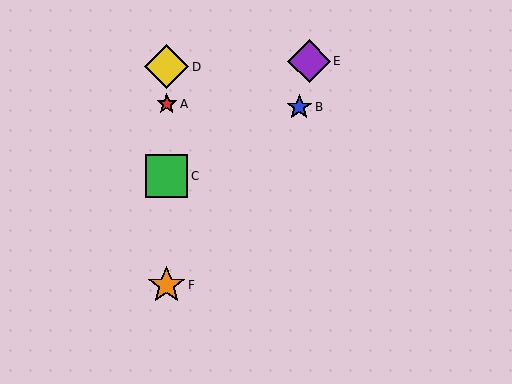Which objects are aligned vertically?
Objects A, C, D, F are aligned vertically.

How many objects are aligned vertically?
4 objects (A, C, D, F) are aligned vertically.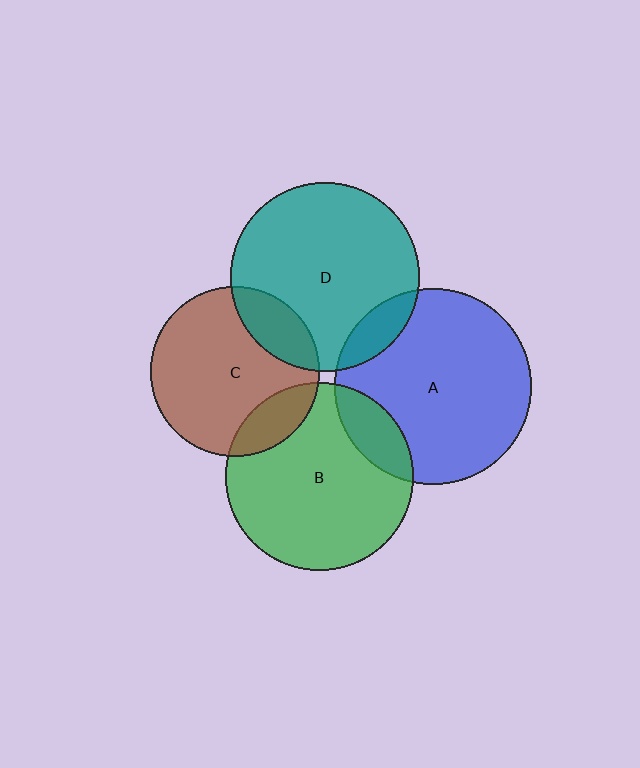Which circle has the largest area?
Circle A (blue).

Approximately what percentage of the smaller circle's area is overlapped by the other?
Approximately 15%.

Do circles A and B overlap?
Yes.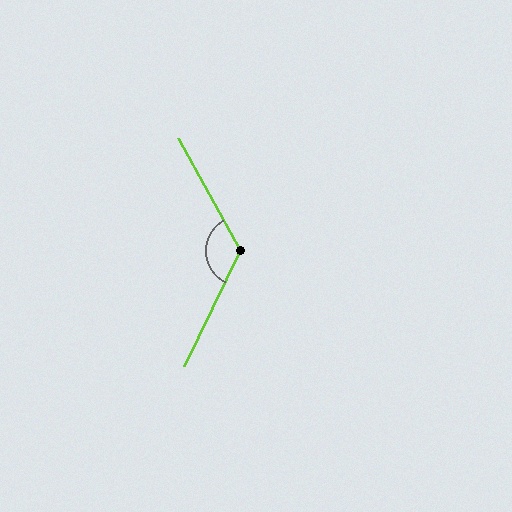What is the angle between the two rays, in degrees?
Approximately 125 degrees.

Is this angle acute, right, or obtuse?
It is obtuse.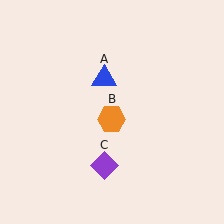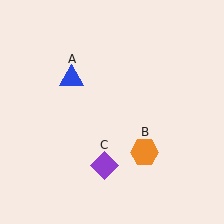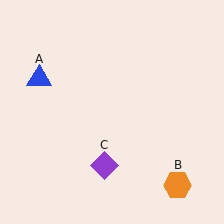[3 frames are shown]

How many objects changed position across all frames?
2 objects changed position: blue triangle (object A), orange hexagon (object B).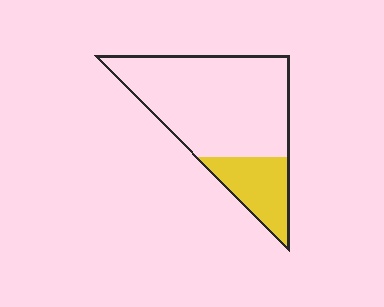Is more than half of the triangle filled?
No.